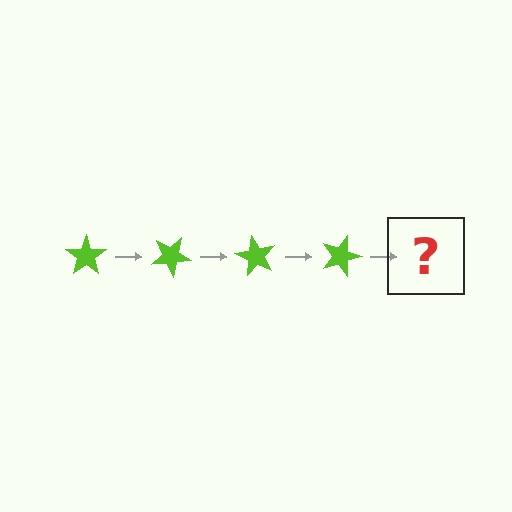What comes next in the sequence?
The next element should be a lime star rotated 120 degrees.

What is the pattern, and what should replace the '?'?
The pattern is that the star rotates 30 degrees each step. The '?' should be a lime star rotated 120 degrees.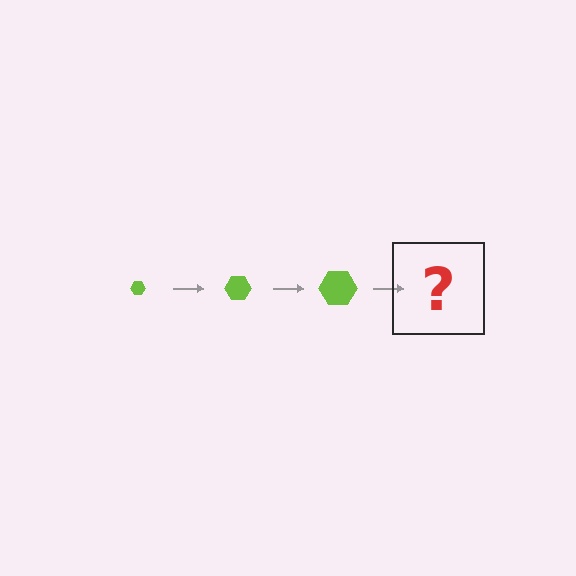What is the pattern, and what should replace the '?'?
The pattern is that the hexagon gets progressively larger each step. The '?' should be a lime hexagon, larger than the previous one.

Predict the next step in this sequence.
The next step is a lime hexagon, larger than the previous one.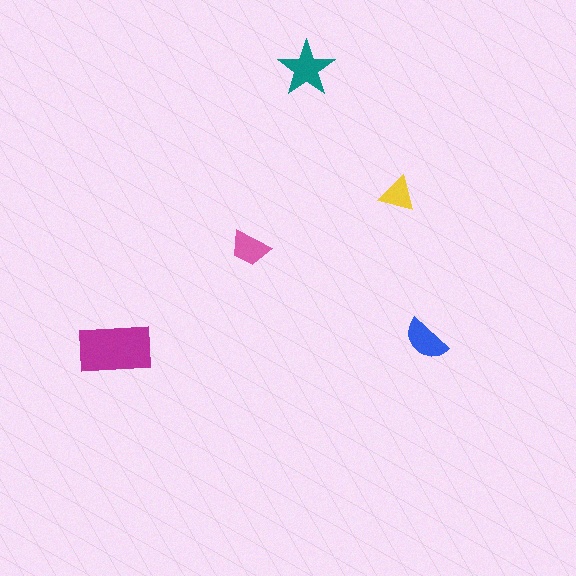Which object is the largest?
The magenta rectangle.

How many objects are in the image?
There are 5 objects in the image.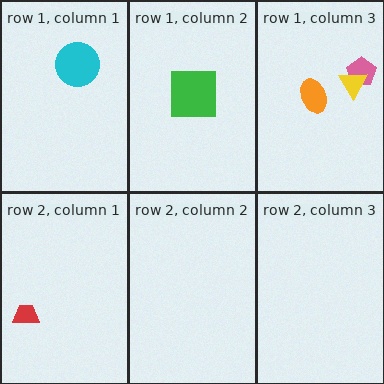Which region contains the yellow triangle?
The row 1, column 3 region.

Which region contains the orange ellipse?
The row 1, column 3 region.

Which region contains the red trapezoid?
The row 2, column 1 region.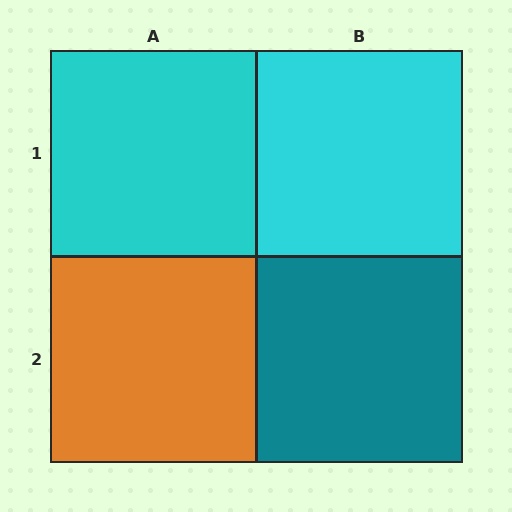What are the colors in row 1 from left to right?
Cyan, cyan.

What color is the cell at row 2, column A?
Orange.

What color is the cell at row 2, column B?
Teal.